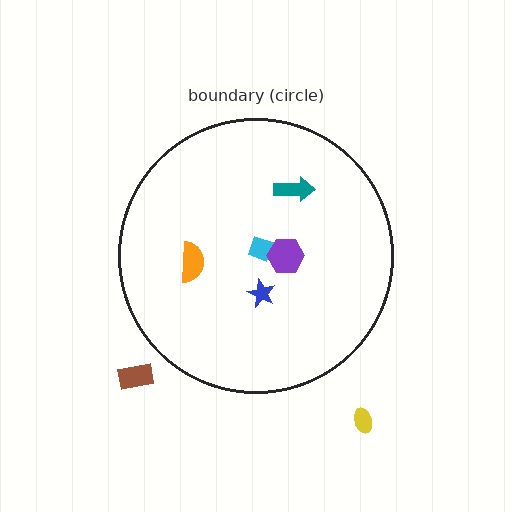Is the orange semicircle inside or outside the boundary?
Inside.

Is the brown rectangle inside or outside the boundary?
Outside.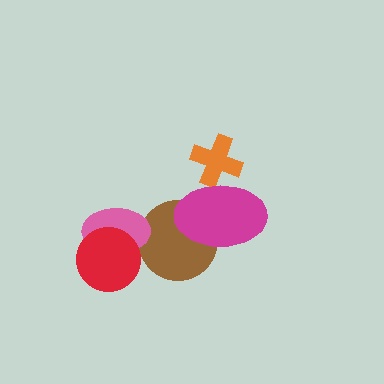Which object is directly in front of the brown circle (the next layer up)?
The magenta ellipse is directly in front of the brown circle.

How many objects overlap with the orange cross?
1 object overlaps with the orange cross.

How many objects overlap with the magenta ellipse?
2 objects overlap with the magenta ellipse.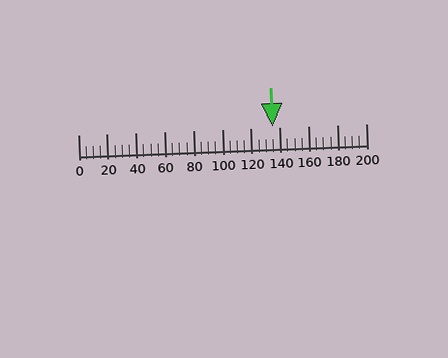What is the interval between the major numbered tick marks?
The major tick marks are spaced 20 units apart.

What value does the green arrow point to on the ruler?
The green arrow points to approximately 135.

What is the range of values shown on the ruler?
The ruler shows values from 0 to 200.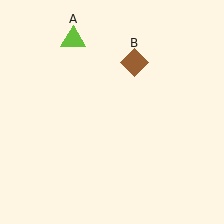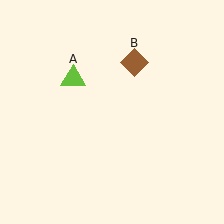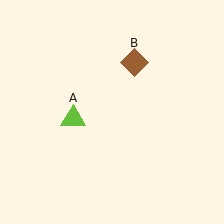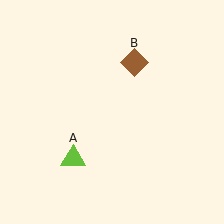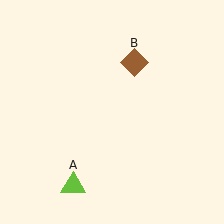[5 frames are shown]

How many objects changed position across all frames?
1 object changed position: lime triangle (object A).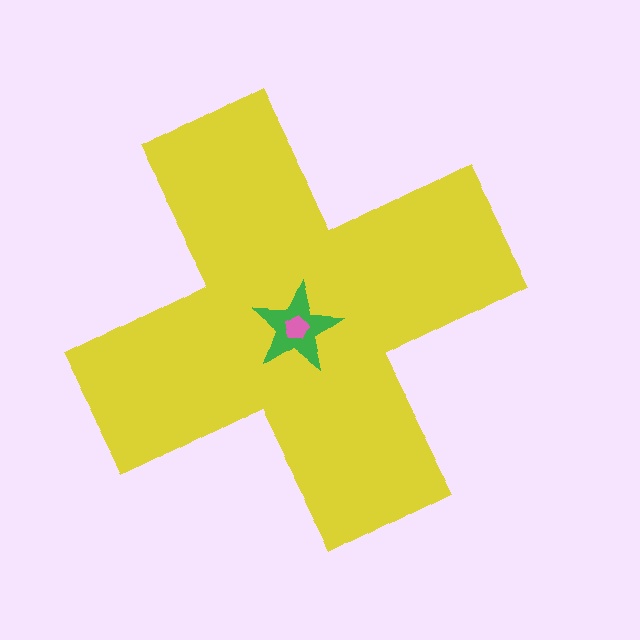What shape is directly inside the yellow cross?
The green star.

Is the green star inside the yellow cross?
Yes.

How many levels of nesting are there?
3.